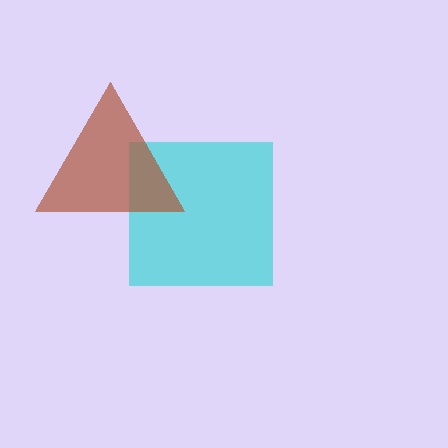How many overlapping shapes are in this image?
There are 2 overlapping shapes in the image.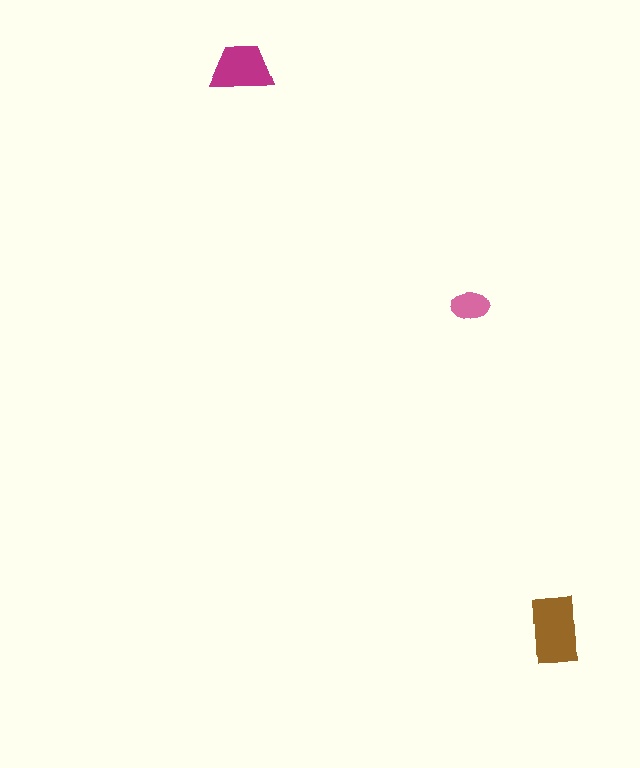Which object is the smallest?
The pink ellipse.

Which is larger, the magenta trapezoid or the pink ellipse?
The magenta trapezoid.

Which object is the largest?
The brown rectangle.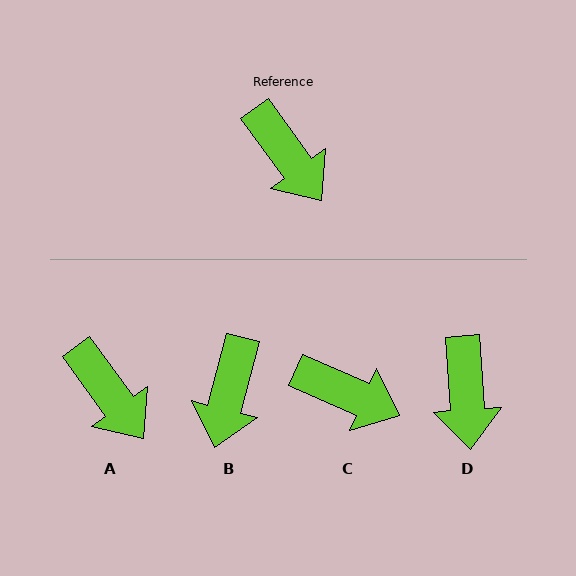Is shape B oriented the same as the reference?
No, it is off by about 50 degrees.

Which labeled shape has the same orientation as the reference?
A.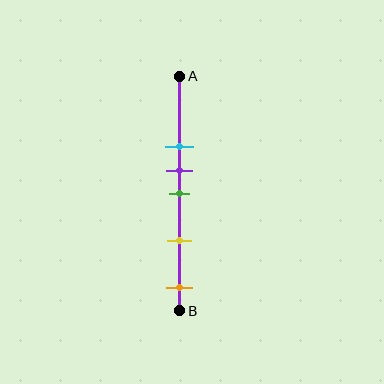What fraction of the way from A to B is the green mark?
The green mark is approximately 50% (0.5) of the way from A to B.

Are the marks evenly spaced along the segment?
No, the marks are not evenly spaced.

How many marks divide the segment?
There are 5 marks dividing the segment.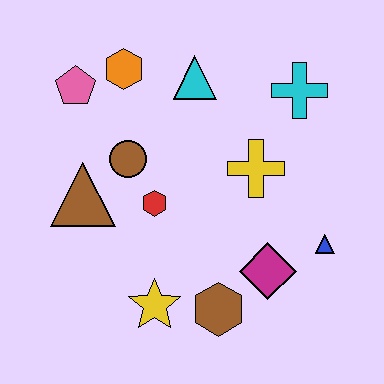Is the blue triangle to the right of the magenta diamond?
Yes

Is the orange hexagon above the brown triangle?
Yes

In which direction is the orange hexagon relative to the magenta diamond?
The orange hexagon is above the magenta diamond.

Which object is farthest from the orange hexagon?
The blue triangle is farthest from the orange hexagon.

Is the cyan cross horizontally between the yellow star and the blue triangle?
Yes